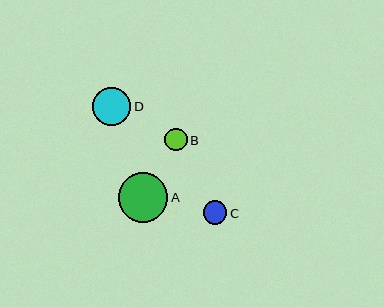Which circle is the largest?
Circle A is the largest with a size of approximately 50 pixels.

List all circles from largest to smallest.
From largest to smallest: A, D, C, B.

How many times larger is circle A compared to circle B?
Circle A is approximately 2.2 times the size of circle B.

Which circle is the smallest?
Circle B is the smallest with a size of approximately 23 pixels.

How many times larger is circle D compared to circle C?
Circle D is approximately 1.6 times the size of circle C.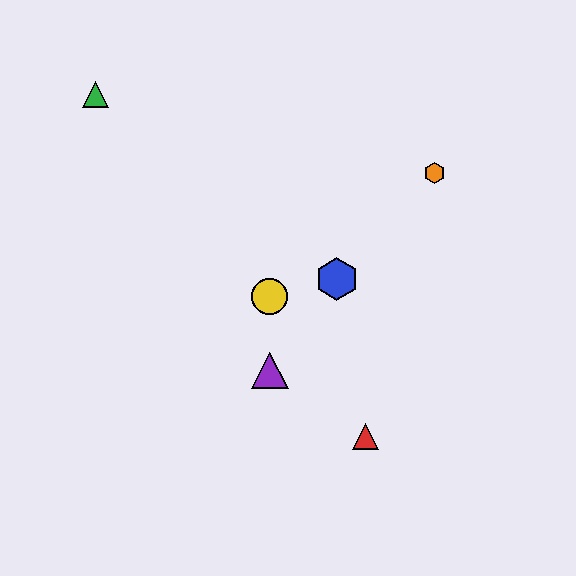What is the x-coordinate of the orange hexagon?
The orange hexagon is at x≈435.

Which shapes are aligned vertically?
The yellow circle, the purple triangle are aligned vertically.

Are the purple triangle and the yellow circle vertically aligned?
Yes, both are at x≈270.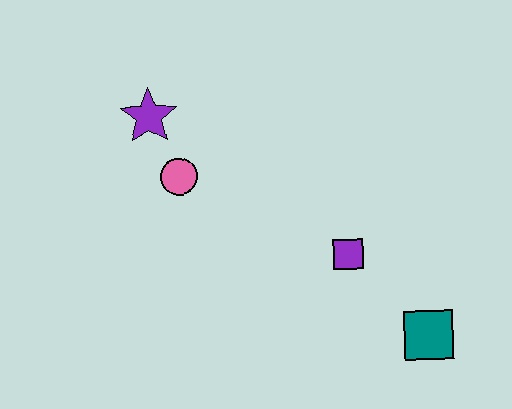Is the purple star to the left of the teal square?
Yes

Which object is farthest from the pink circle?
The teal square is farthest from the pink circle.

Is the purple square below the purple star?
Yes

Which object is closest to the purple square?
The teal square is closest to the purple square.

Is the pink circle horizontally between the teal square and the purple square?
No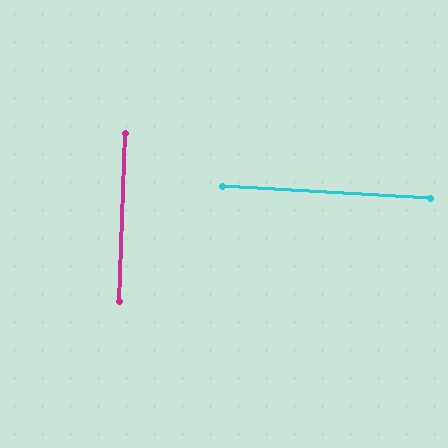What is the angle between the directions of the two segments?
Approximately 89 degrees.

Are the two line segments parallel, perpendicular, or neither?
Perpendicular — they meet at approximately 89°.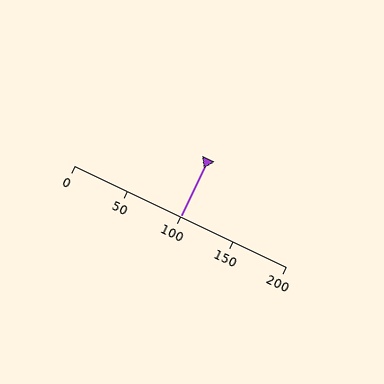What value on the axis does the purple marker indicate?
The marker indicates approximately 100.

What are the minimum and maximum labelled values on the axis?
The axis runs from 0 to 200.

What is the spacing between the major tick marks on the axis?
The major ticks are spaced 50 apart.